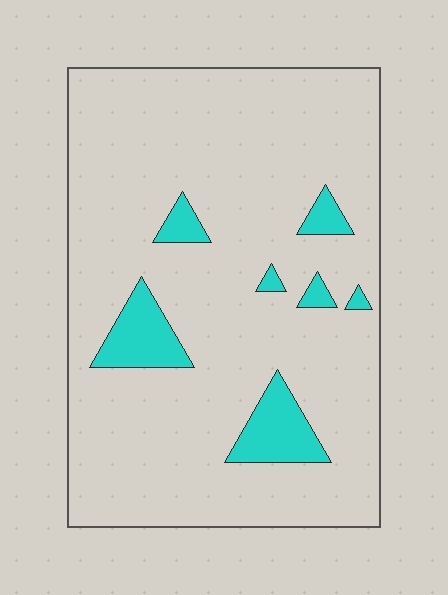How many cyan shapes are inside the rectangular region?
7.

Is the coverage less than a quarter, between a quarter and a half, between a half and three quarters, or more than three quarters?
Less than a quarter.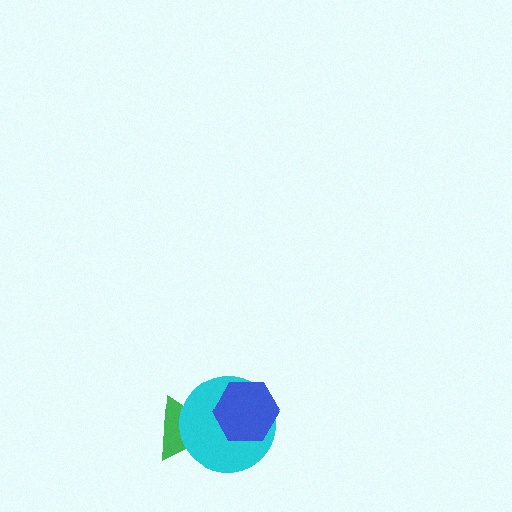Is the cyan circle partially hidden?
Yes, it is partially covered by another shape.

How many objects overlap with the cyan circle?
2 objects overlap with the cyan circle.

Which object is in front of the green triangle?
The cyan circle is in front of the green triangle.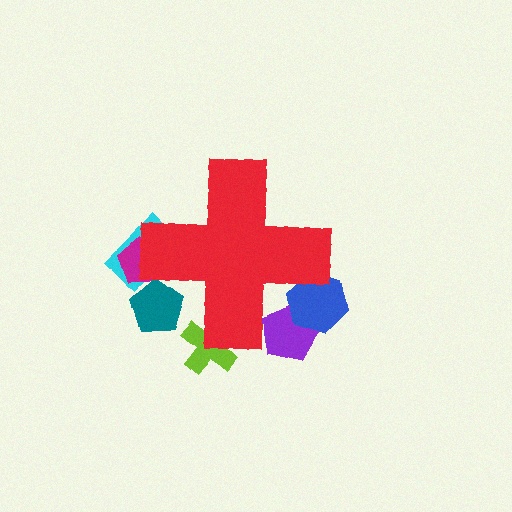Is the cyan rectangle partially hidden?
Yes, the cyan rectangle is partially hidden behind the red cross.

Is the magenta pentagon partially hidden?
Yes, the magenta pentagon is partially hidden behind the red cross.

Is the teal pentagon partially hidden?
Yes, the teal pentagon is partially hidden behind the red cross.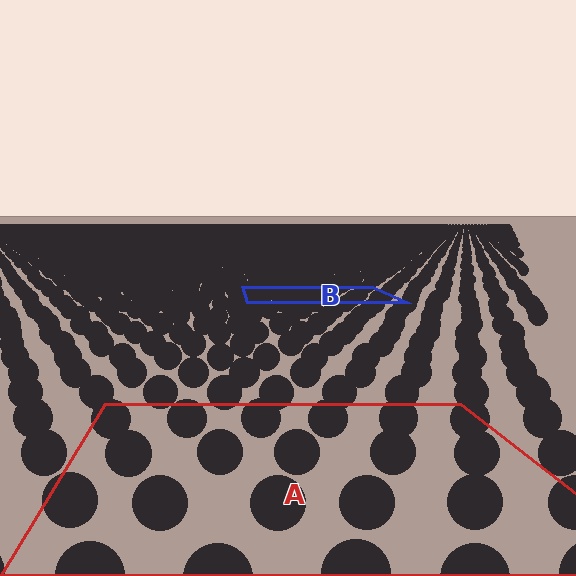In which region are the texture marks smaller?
The texture marks are smaller in region B, because it is farther away.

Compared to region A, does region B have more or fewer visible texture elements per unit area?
Region B has more texture elements per unit area — they are packed more densely because it is farther away.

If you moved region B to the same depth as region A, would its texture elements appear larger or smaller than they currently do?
They would appear larger. At a closer depth, the same texture elements are projected at a bigger on-screen size.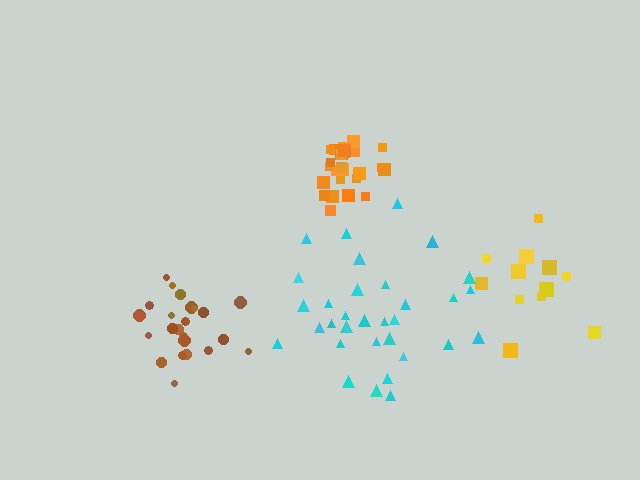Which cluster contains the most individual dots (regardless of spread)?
Cyan (33).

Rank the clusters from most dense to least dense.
orange, brown, yellow, cyan.